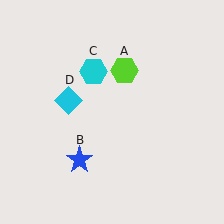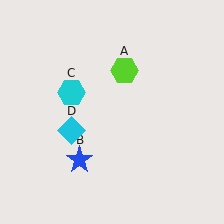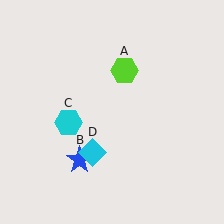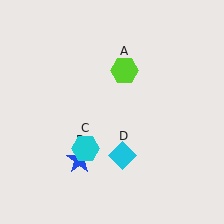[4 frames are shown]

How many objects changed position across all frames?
2 objects changed position: cyan hexagon (object C), cyan diamond (object D).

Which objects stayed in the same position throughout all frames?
Lime hexagon (object A) and blue star (object B) remained stationary.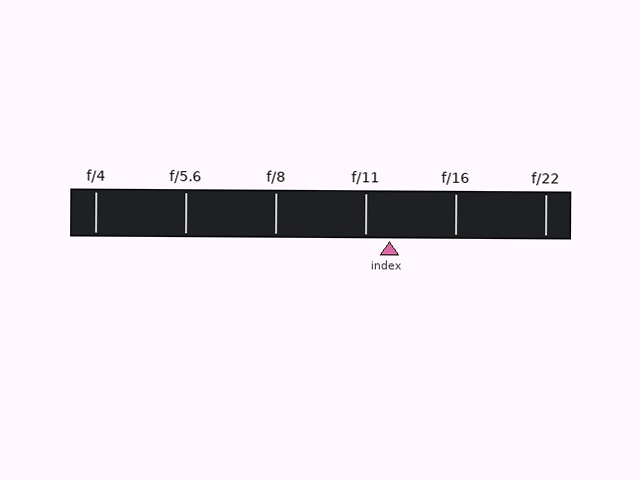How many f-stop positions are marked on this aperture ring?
There are 6 f-stop positions marked.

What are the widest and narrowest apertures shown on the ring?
The widest aperture shown is f/4 and the narrowest is f/22.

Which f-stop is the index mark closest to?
The index mark is closest to f/11.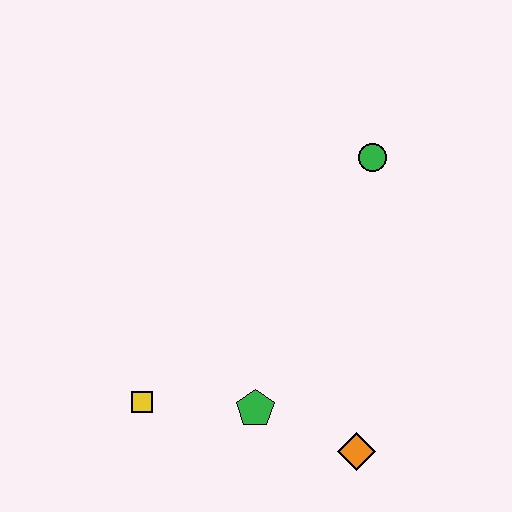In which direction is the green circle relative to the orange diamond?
The green circle is above the orange diamond.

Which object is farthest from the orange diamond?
The green circle is farthest from the orange diamond.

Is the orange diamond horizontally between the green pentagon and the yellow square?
No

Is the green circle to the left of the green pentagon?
No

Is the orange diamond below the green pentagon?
Yes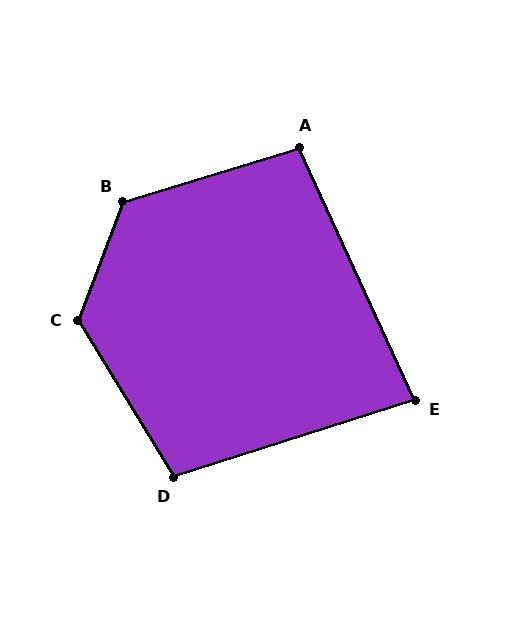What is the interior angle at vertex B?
Approximately 128 degrees (obtuse).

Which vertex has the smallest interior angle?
E, at approximately 83 degrees.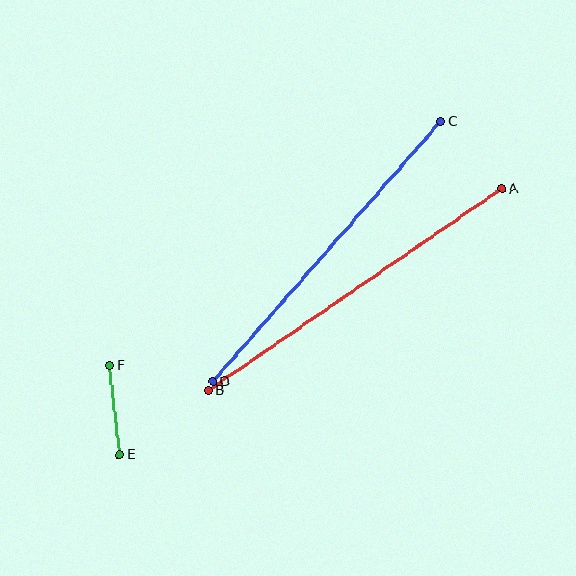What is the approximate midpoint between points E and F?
The midpoint is at approximately (115, 410) pixels.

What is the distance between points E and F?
The distance is approximately 90 pixels.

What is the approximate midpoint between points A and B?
The midpoint is at approximately (355, 290) pixels.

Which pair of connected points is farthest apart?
Points A and B are farthest apart.